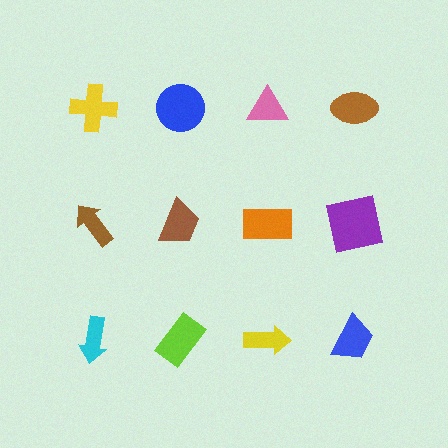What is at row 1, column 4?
A brown ellipse.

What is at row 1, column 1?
A yellow cross.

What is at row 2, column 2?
A brown trapezoid.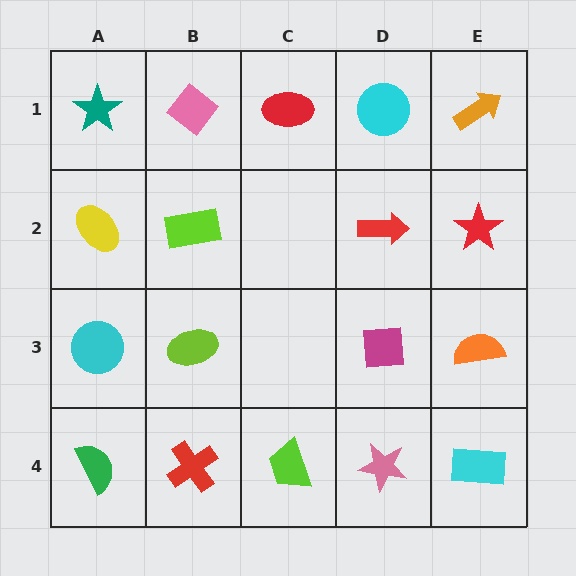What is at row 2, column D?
A red arrow.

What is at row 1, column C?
A red ellipse.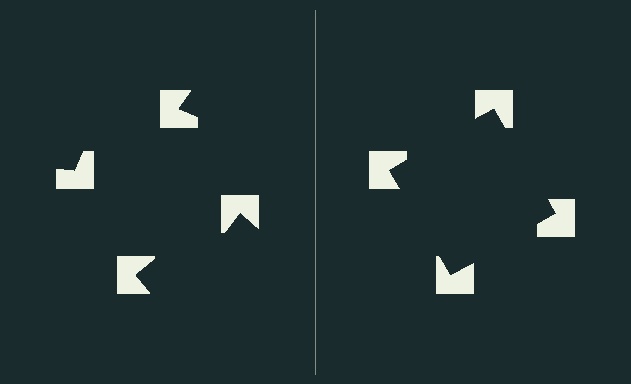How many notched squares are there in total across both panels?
8 — 4 on each side.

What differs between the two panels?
The notched squares are positioned identically on both sides; only the wedge orientations differ. On the right they align to a square; on the left they are misaligned.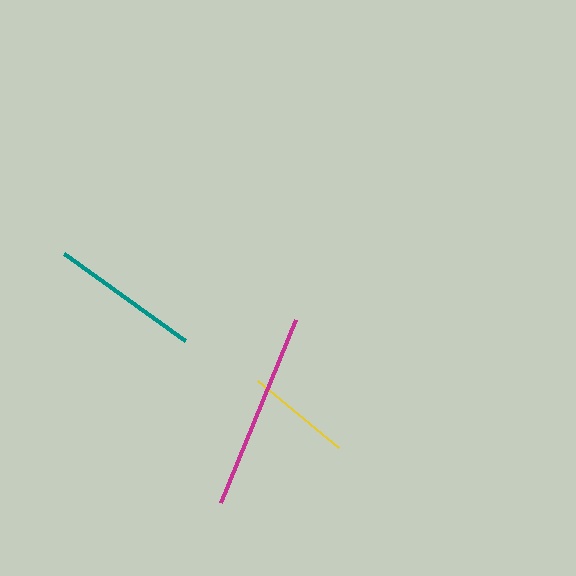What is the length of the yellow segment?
The yellow segment is approximately 105 pixels long.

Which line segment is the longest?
The magenta line is the longest at approximately 198 pixels.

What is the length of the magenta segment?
The magenta segment is approximately 198 pixels long.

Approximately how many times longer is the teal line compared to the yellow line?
The teal line is approximately 1.4 times the length of the yellow line.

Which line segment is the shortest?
The yellow line is the shortest at approximately 105 pixels.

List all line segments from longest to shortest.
From longest to shortest: magenta, teal, yellow.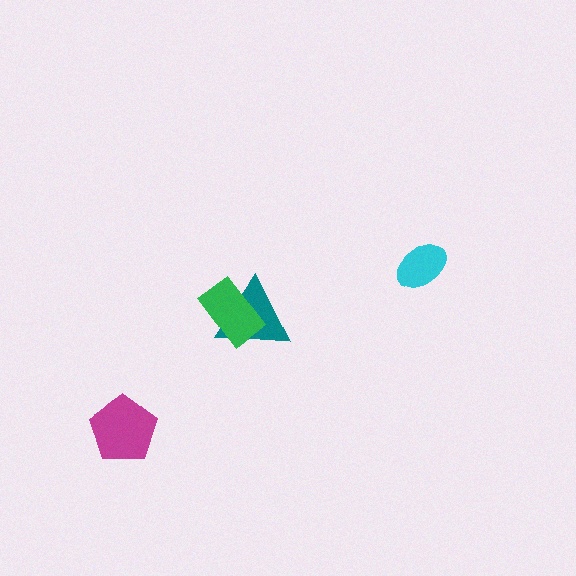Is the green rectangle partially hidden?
No, no other shape covers it.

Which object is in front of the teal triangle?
The green rectangle is in front of the teal triangle.